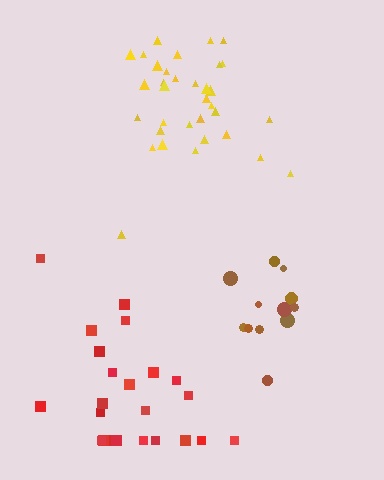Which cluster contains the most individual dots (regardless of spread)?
Yellow (34).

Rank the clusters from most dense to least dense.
brown, yellow, red.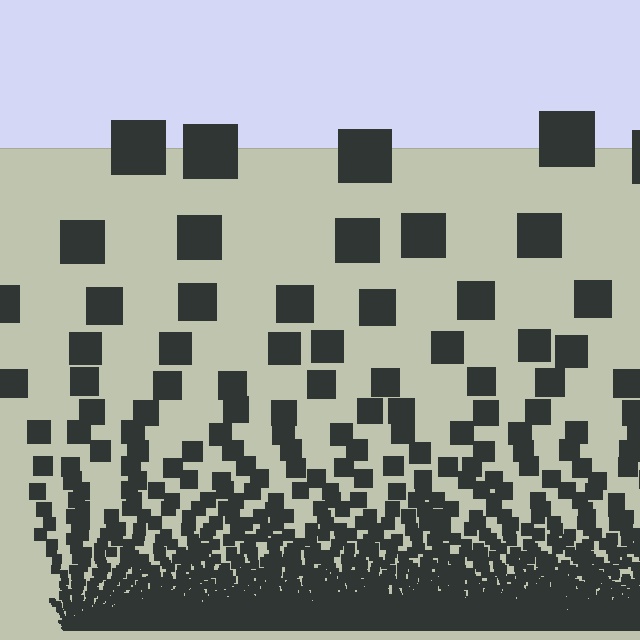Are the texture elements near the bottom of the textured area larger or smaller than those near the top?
Smaller. The gradient is inverted — elements near the bottom are smaller and denser.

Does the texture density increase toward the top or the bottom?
Density increases toward the bottom.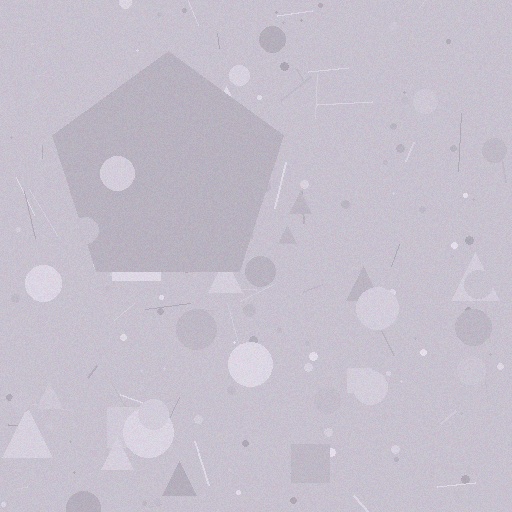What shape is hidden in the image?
A pentagon is hidden in the image.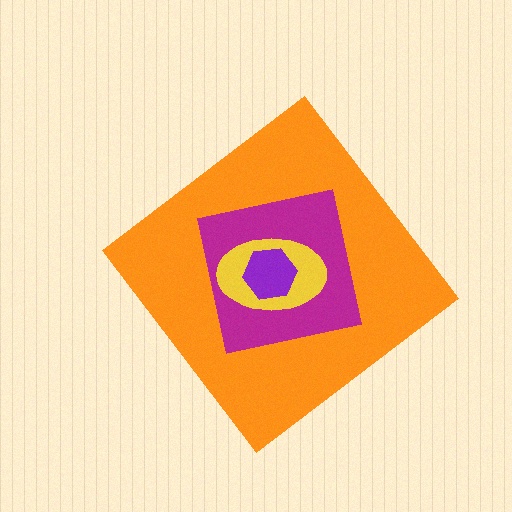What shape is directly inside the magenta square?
The yellow ellipse.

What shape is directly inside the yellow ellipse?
The purple hexagon.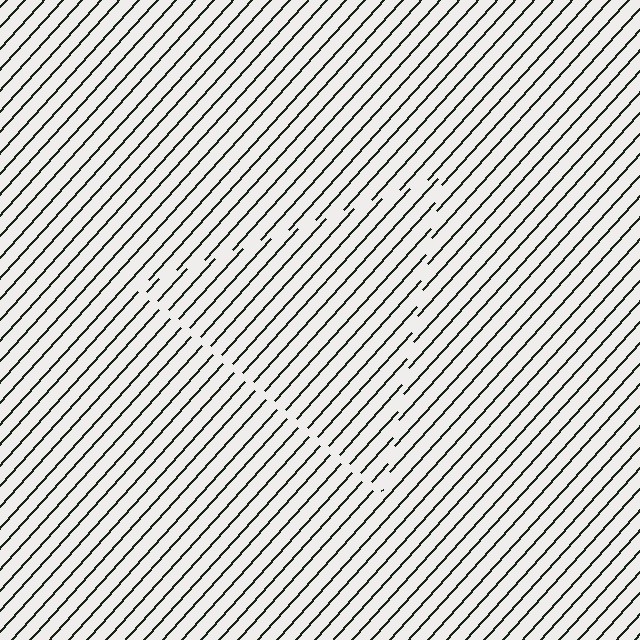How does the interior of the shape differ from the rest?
The interior of the shape contains the same grating, shifted by half a period — the contour is defined by the phase discontinuity where line-ends from the inner and outer gratings abut.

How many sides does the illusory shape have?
3 sides — the line-ends trace a triangle.